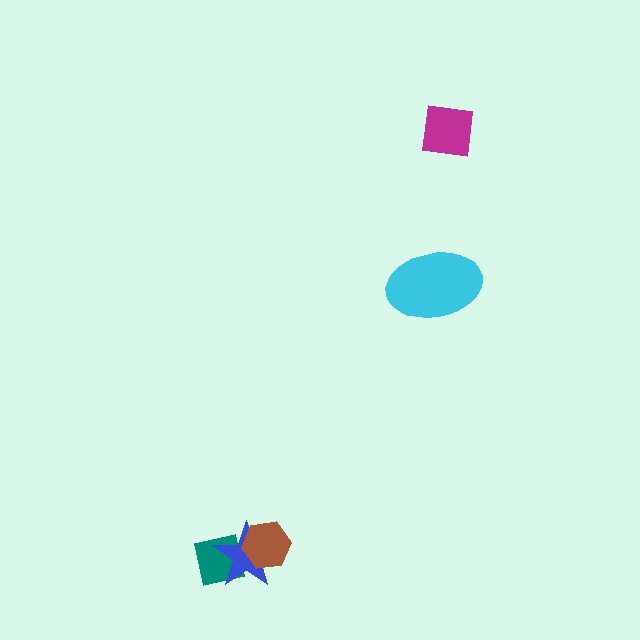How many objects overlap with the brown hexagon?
2 objects overlap with the brown hexagon.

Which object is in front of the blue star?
The brown hexagon is in front of the blue star.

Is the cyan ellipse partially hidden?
No, no other shape covers it.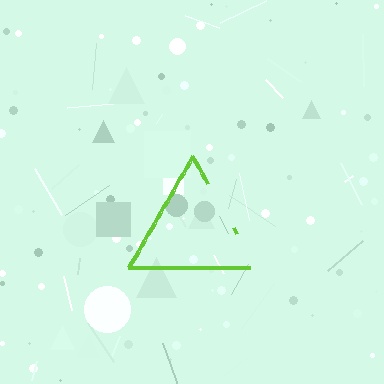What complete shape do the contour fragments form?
The contour fragments form a triangle.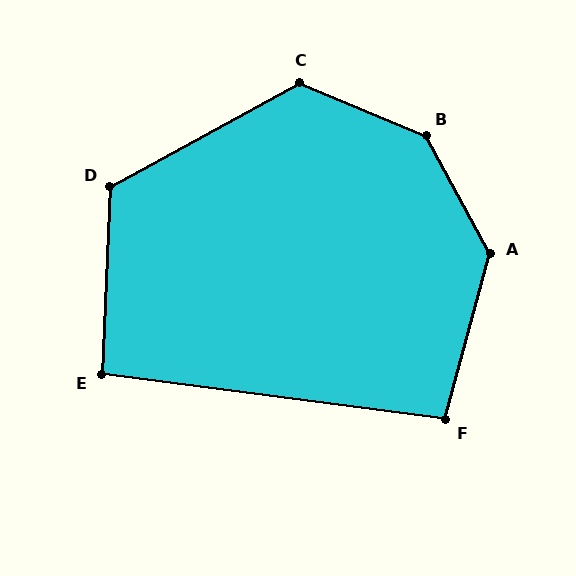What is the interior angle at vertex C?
Approximately 129 degrees (obtuse).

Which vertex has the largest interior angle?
B, at approximately 141 degrees.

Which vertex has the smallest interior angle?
E, at approximately 95 degrees.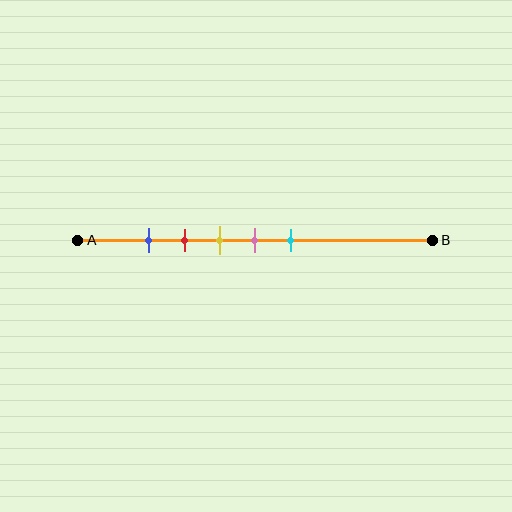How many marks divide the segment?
There are 5 marks dividing the segment.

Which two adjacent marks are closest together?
The blue and red marks are the closest adjacent pair.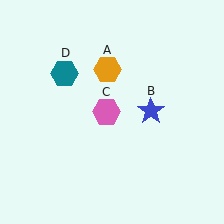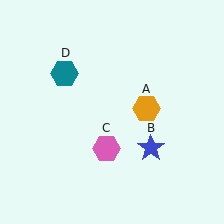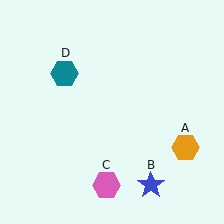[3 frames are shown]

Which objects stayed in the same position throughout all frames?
Teal hexagon (object D) remained stationary.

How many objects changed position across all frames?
3 objects changed position: orange hexagon (object A), blue star (object B), pink hexagon (object C).